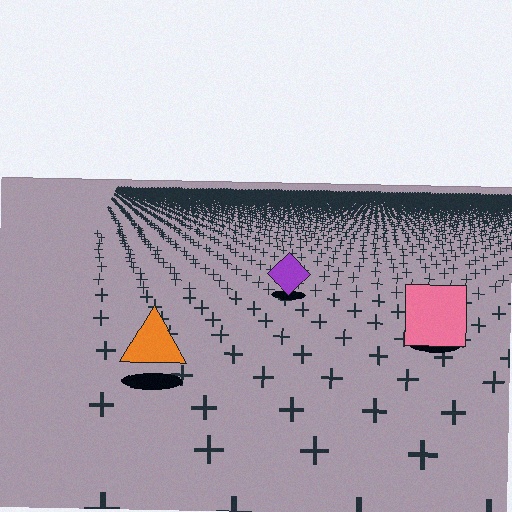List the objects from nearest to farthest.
From nearest to farthest: the orange triangle, the pink square, the purple diamond.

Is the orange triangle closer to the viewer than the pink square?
Yes. The orange triangle is closer — you can tell from the texture gradient: the ground texture is coarser near it.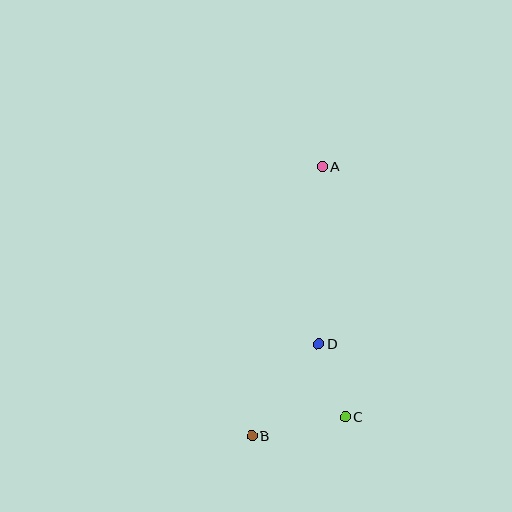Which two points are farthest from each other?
Points A and B are farthest from each other.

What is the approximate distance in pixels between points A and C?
The distance between A and C is approximately 251 pixels.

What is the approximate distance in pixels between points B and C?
The distance between B and C is approximately 95 pixels.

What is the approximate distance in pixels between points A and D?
The distance between A and D is approximately 177 pixels.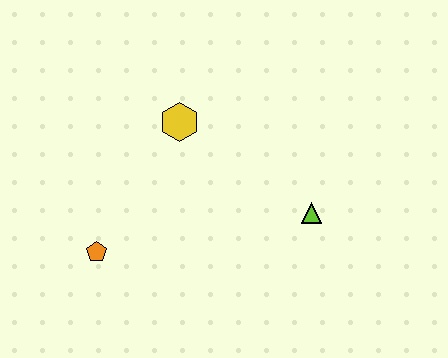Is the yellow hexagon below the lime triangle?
No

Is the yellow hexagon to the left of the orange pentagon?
No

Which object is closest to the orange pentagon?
The yellow hexagon is closest to the orange pentagon.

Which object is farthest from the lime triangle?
The orange pentagon is farthest from the lime triangle.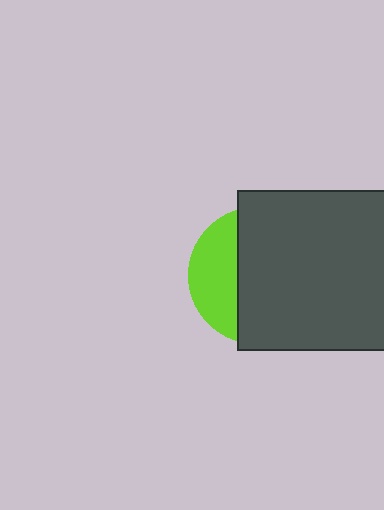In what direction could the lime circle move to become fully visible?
The lime circle could move left. That would shift it out from behind the dark gray square entirely.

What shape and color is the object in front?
The object in front is a dark gray square.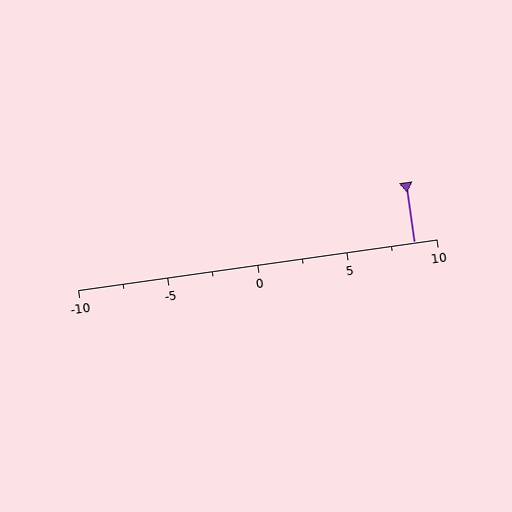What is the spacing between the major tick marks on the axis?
The major ticks are spaced 5 apart.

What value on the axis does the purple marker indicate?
The marker indicates approximately 8.8.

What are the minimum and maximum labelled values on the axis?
The axis runs from -10 to 10.